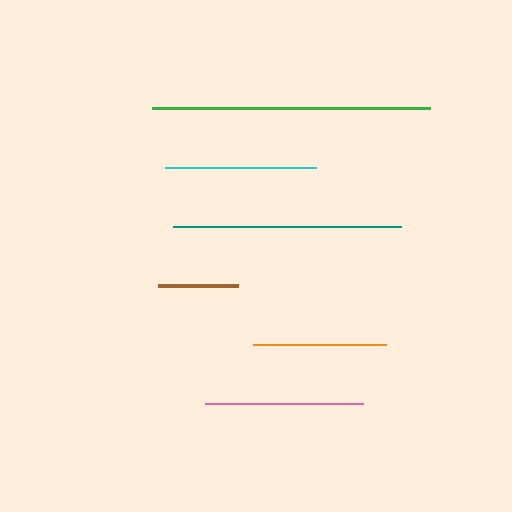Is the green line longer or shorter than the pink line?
The green line is longer than the pink line.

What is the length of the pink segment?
The pink segment is approximately 158 pixels long.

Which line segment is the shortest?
The brown line is the shortest at approximately 80 pixels.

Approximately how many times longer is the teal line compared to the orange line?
The teal line is approximately 1.7 times the length of the orange line.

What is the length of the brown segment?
The brown segment is approximately 80 pixels long.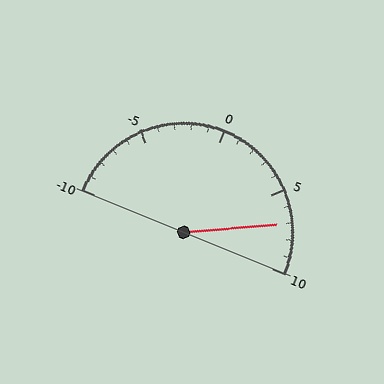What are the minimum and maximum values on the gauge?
The gauge ranges from -10 to 10.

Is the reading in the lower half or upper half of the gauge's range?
The reading is in the upper half of the range (-10 to 10).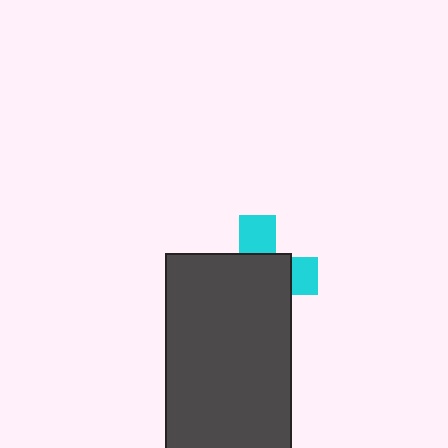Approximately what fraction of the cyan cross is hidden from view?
Roughly 69% of the cyan cross is hidden behind the dark gray rectangle.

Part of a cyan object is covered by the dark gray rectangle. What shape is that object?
It is a cross.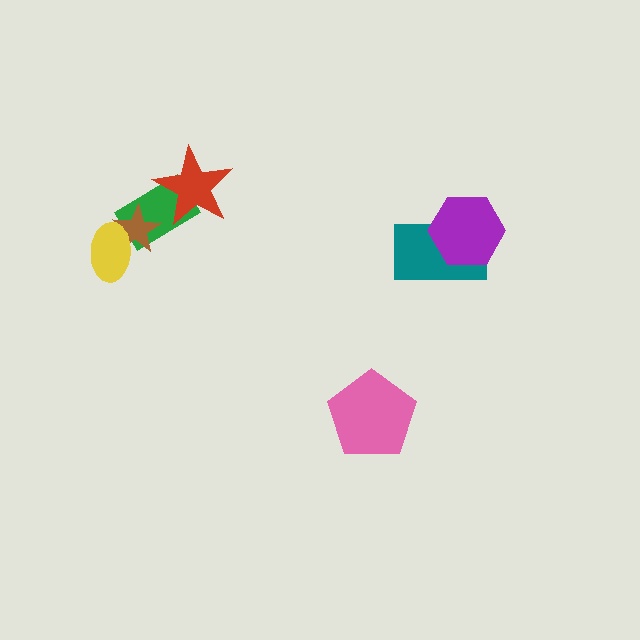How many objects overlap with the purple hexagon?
1 object overlaps with the purple hexagon.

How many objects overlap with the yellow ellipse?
1 object overlaps with the yellow ellipse.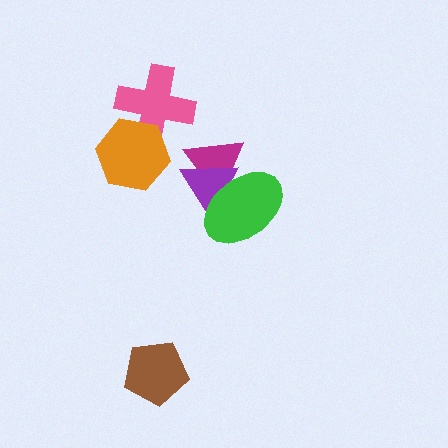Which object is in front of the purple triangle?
The green ellipse is in front of the purple triangle.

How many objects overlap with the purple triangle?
2 objects overlap with the purple triangle.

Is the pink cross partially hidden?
Yes, it is partially covered by another shape.